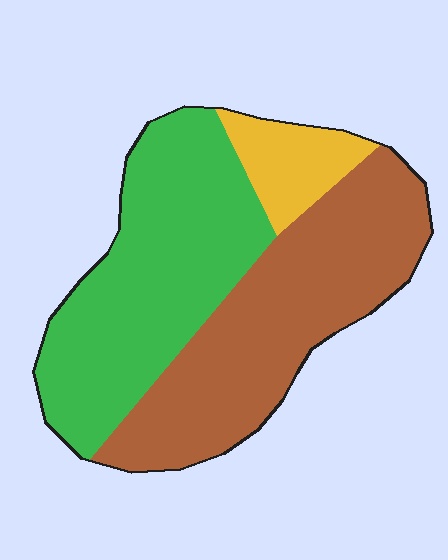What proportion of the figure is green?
Green covers about 45% of the figure.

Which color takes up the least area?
Yellow, at roughly 10%.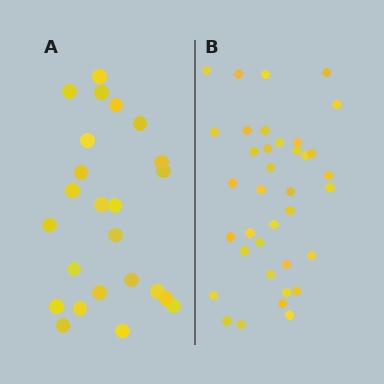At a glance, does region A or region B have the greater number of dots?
Region B (the right region) has more dots.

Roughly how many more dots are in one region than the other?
Region B has approximately 15 more dots than region A.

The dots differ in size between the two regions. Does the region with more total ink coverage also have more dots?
No. Region A has more total ink coverage because its dots are larger, but region B actually contains more individual dots. Total area can be misleading — the number of items is what matters here.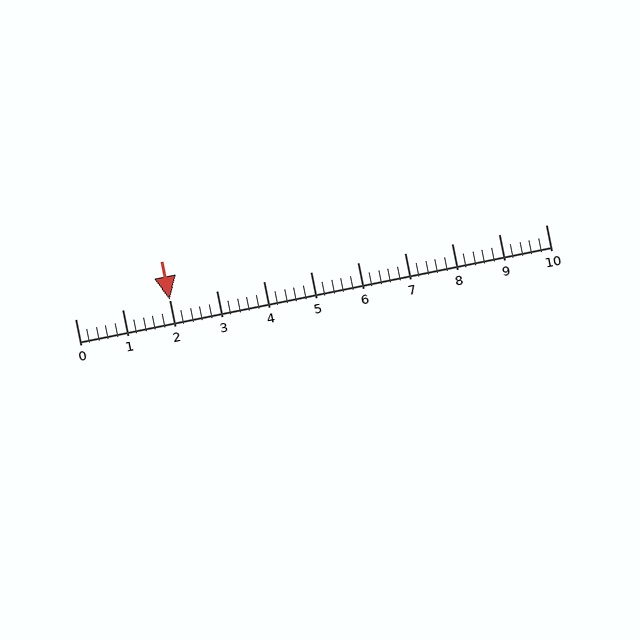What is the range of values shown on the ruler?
The ruler shows values from 0 to 10.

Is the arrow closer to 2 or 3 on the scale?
The arrow is closer to 2.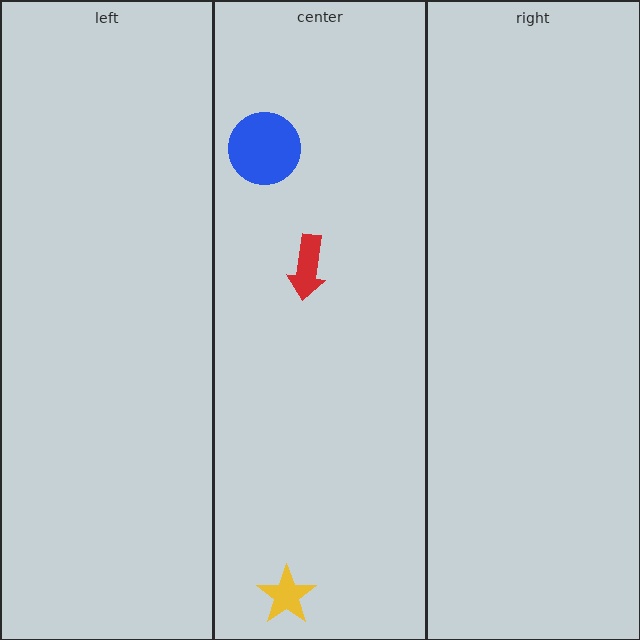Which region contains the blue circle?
The center region.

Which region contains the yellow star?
The center region.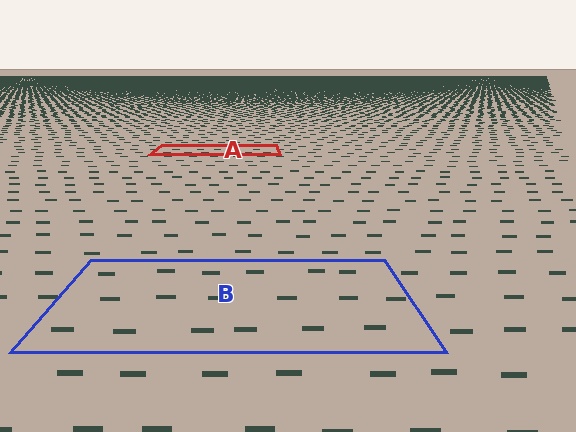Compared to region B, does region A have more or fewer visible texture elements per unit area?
Region A has more texture elements per unit area — they are packed more densely because it is farther away.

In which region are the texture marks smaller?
The texture marks are smaller in region A, because it is farther away.